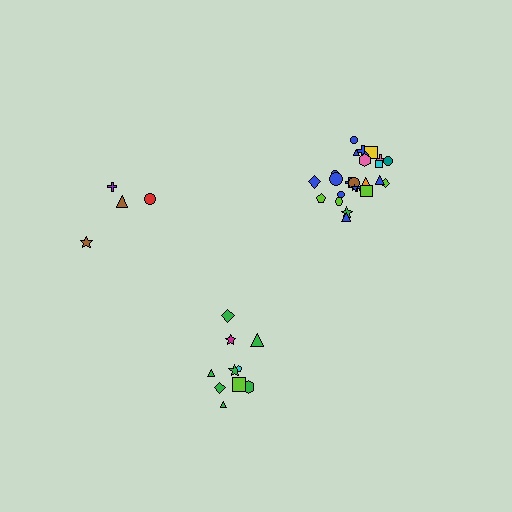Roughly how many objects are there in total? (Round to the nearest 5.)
Roughly 40 objects in total.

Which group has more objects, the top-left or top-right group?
The top-right group.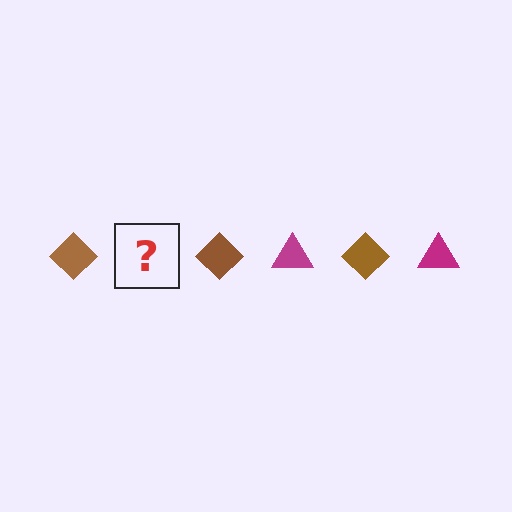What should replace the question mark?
The question mark should be replaced with a magenta triangle.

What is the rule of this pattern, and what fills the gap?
The rule is that the pattern alternates between brown diamond and magenta triangle. The gap should be filled with a magenta triangle.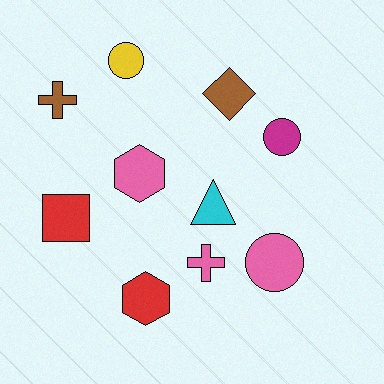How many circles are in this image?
There are 3 circles.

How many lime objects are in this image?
There are no lime objects.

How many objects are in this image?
There are 10 objects.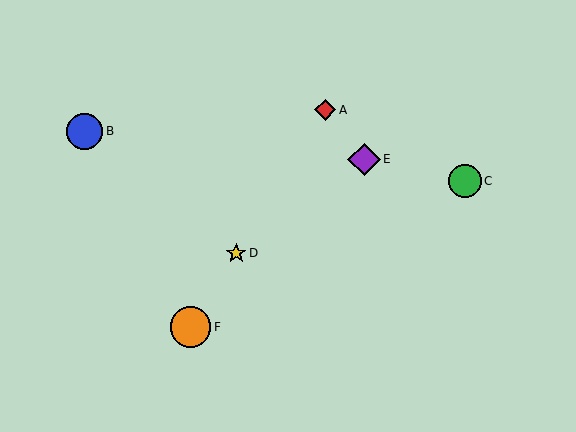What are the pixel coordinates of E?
Object E is at (364, 159).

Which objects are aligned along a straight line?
Objects A, D, F are aligned along a straight line.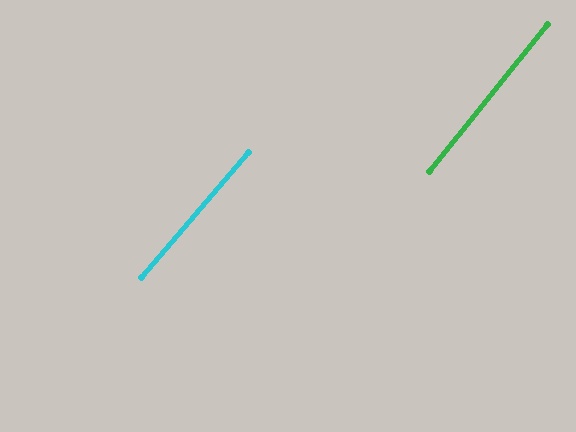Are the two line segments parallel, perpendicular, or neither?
Parallel — their directions differ by only 1.7°.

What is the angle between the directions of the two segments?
Approximately 2 degrees.